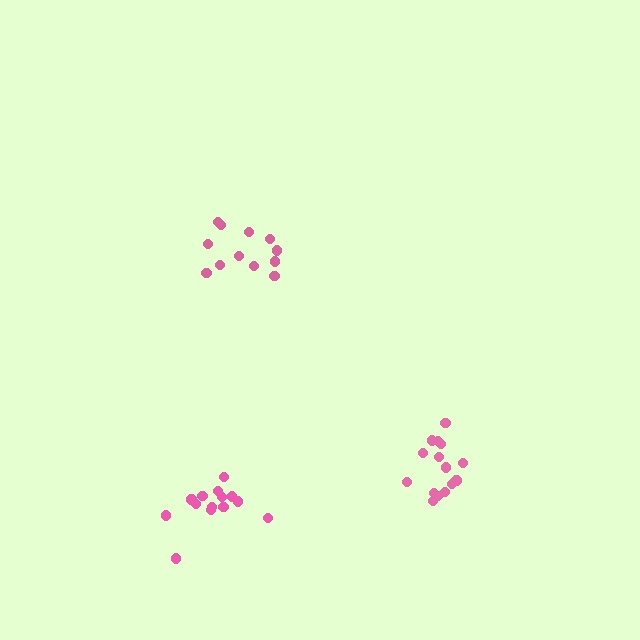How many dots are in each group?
Group 1: 12 dots, Group 2: 15 dots, Group 3: 14 dots (41 total).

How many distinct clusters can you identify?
There are 3 distinct clusters.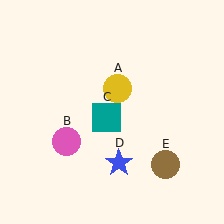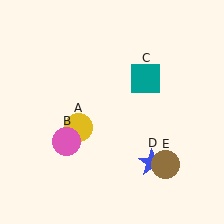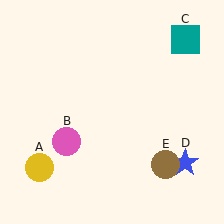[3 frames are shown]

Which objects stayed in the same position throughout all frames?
Pink circle (object B) and brown circle (object E) remained stationary.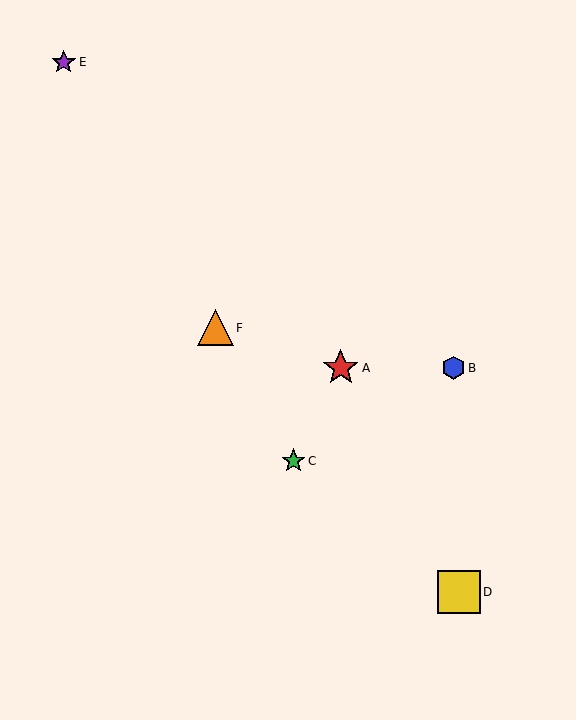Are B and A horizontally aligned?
Yes, both are at y≈368.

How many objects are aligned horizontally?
2 objects (A, B) are aligned horizontally.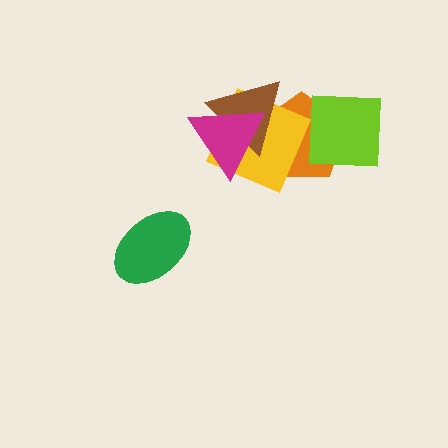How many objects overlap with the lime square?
1 object overlaps with the lime square.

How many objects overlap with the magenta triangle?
3 objects overlap with the magenta triangle.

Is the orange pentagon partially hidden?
Yes, it is partially covered by another shape.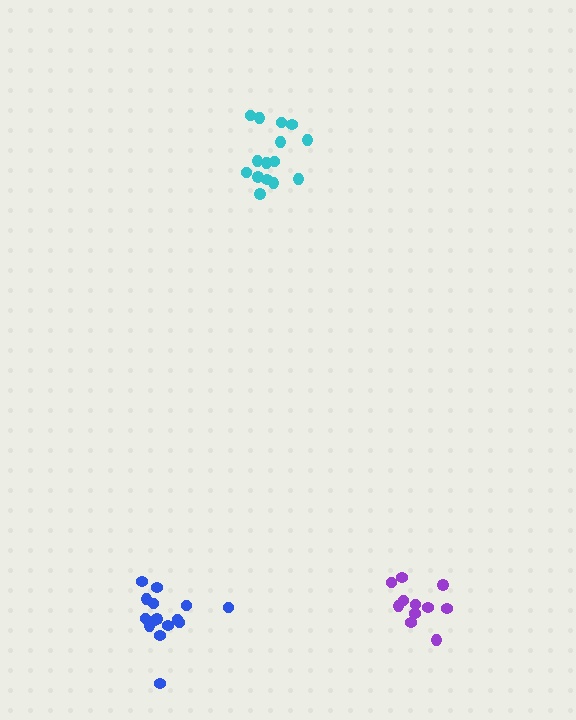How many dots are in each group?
Group 1: 15 dots, Group 2: 15 dots, Group 3: 11 dots (41 total).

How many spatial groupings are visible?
There are 3 spatial groupings.